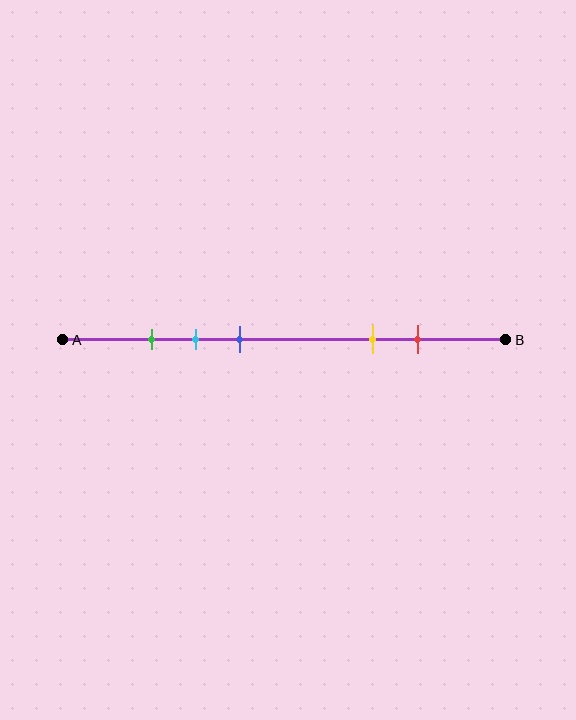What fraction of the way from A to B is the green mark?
The green mark is approximately 20% (0.2) of the way from A to B.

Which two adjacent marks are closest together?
The green and cyan marks are the closest adjacent pair.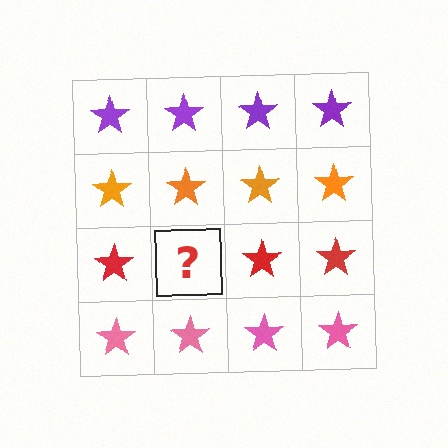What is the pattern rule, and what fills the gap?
The rule is that each row has a consistent color. The gap should be filled with a red star.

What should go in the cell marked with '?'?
The missing cell should contain a red star.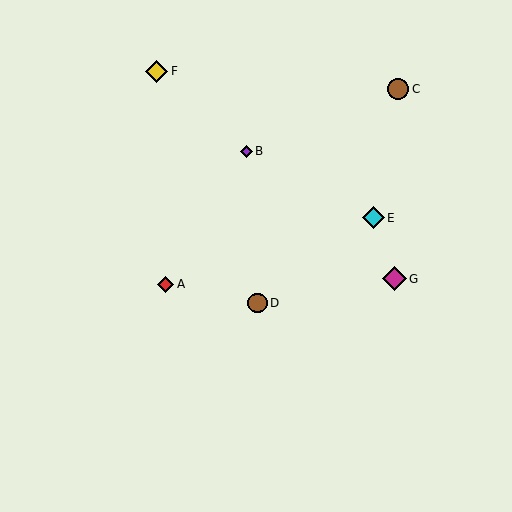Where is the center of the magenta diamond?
The center of the magenta diamond is at (394, 279).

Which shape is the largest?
The magenta diamond (labeled G) is the largest.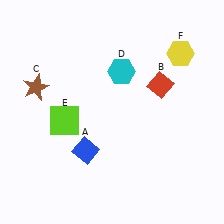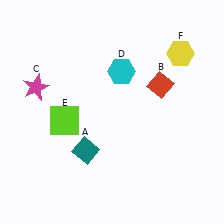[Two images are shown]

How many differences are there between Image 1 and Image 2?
There are 2 differences between the two images.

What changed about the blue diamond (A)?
In Image 1, A is blue. In Image 2, it changed to teal.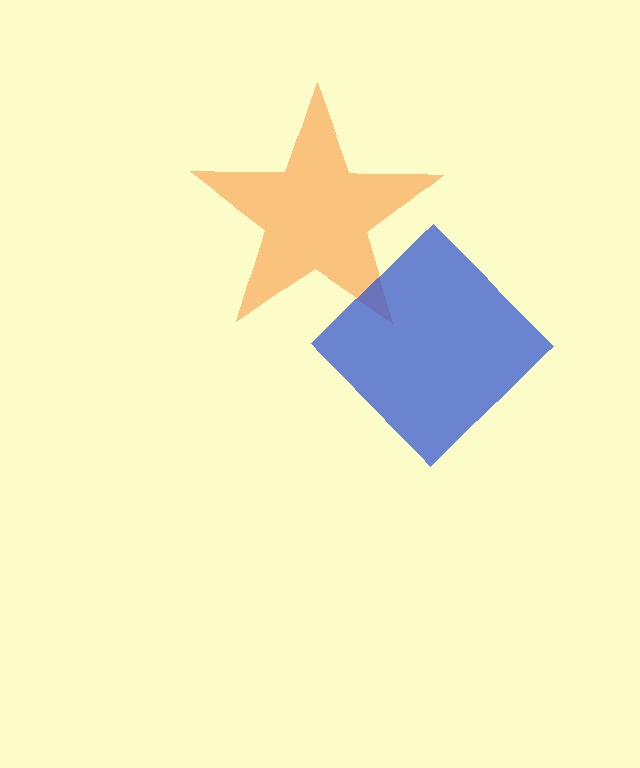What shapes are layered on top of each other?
The layered shapes are: an orange star, a blue diamond.